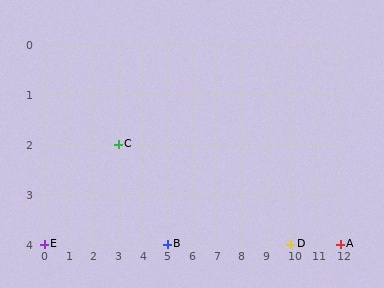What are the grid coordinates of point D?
Point D is at grid coordinates (10, 4).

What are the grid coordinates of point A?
Point A is at grid coordinates (12, 4).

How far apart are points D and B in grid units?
Points D and B are 5 columns apart.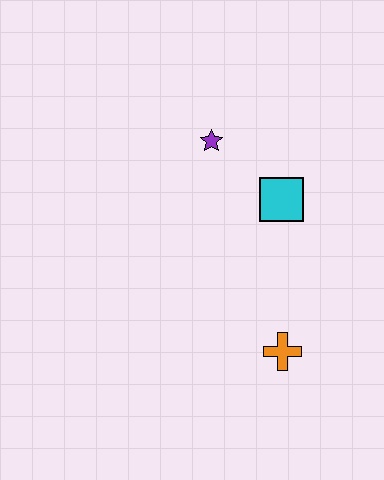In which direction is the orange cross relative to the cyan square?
The orange cross is below the cyan square.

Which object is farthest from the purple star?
The orange cross is farthest from the purple star.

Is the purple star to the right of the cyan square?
No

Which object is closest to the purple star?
The cyan square is closest to the purple star.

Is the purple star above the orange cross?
Yes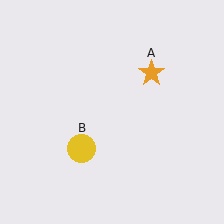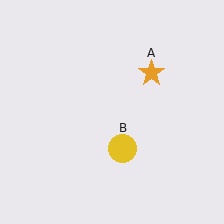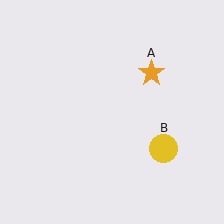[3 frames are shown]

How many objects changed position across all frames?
1 object changed position: yellow circle (object B).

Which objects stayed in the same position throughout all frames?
Orange star (object A) remained stationary.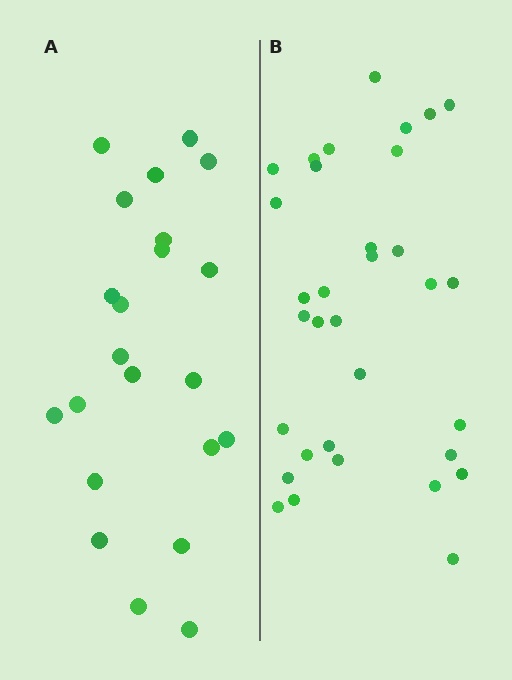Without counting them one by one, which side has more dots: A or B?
Region B (the right region) has more dots.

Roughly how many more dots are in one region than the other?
Region B has roughly 12 or so more dots than region A.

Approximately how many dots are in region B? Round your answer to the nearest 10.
About 30 dots. (The exact count is 33, which rounds to 30.)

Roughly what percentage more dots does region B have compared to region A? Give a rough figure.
About 50% more.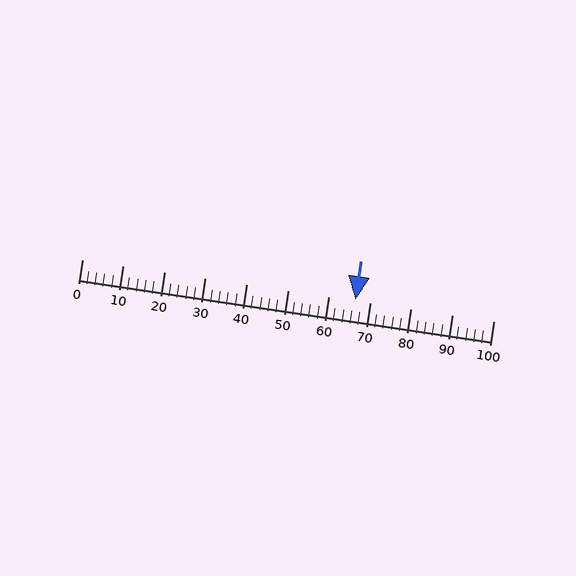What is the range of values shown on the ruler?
The ruler shows values from 0 to 100.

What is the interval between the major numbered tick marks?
The major tick marks are spaced 10 units apart.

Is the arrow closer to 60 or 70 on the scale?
The arrow is closer to 70.